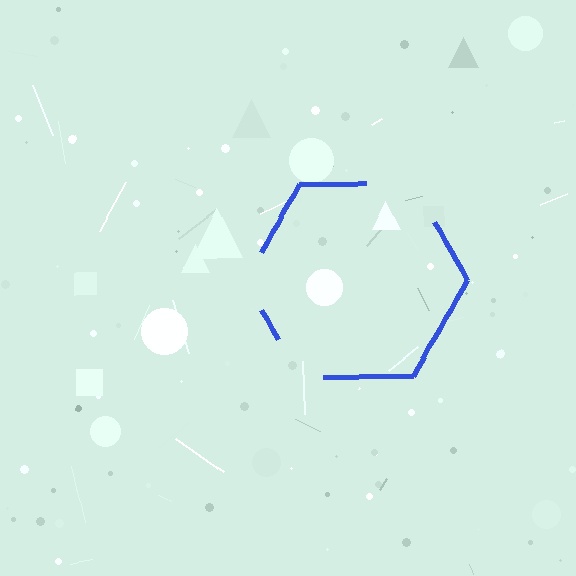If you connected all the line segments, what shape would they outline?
They would outline a hexagon.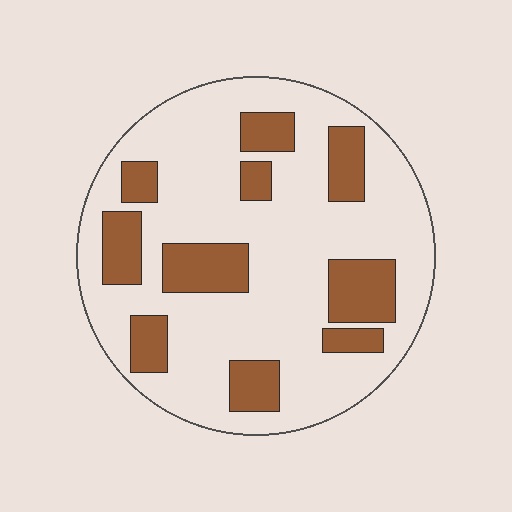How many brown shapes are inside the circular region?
10.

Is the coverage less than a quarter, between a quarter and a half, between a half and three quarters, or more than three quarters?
Between a quarter and a half.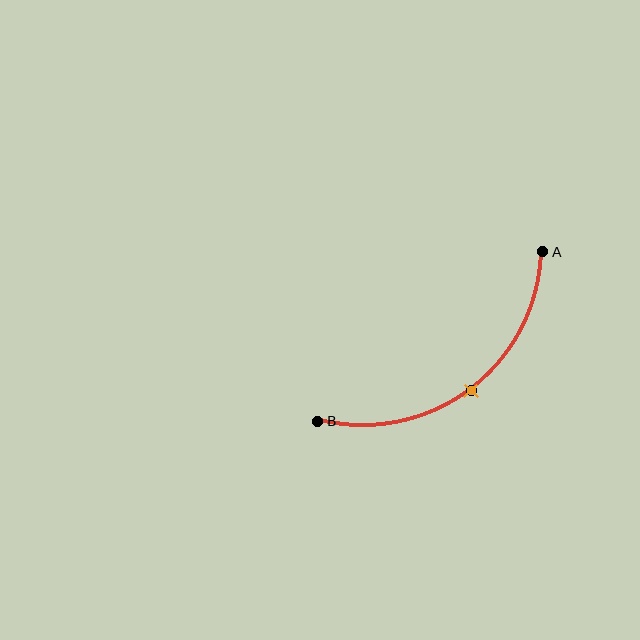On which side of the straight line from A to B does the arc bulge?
The arc bulges below and to the right of the straight line connecting A and B.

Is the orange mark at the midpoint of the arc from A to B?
Yes. The orange mark lies on the arc at equal arc-length from both A and B — it is the arc midpoint.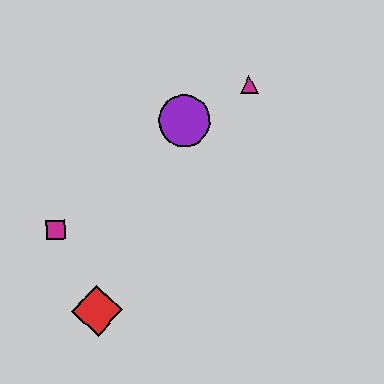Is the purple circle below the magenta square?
No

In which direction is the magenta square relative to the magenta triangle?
The magenta square is to the left of the magenta triangle.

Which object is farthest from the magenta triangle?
The red diamond is farthest from the magenta triangle.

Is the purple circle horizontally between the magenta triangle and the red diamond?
Yes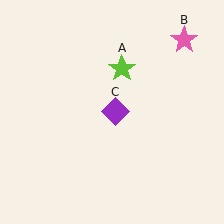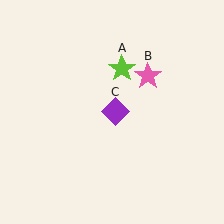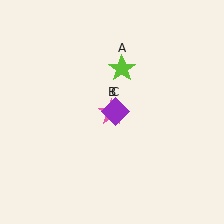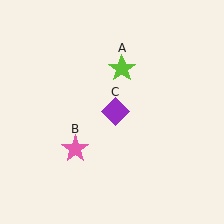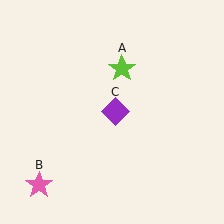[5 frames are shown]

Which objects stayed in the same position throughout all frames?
Lime star (object A) and purple diamond (object C) remained stationary.